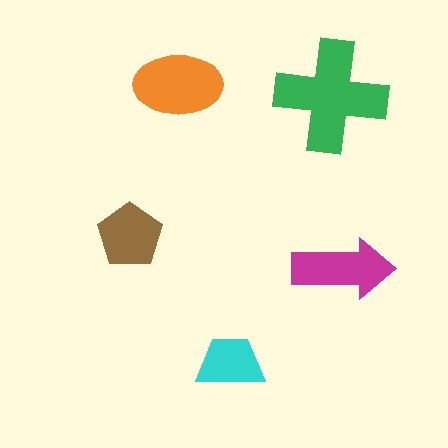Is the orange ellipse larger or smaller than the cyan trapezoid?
Larger.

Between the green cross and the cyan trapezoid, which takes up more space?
The green cross.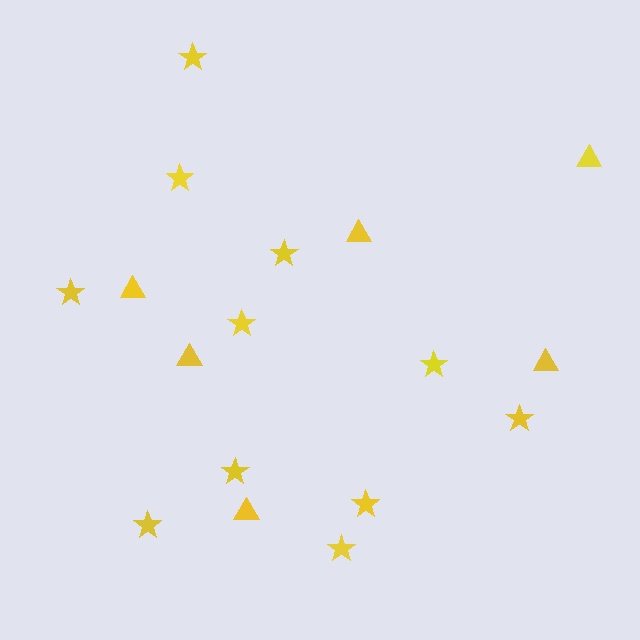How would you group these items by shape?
There are 2 groups: one group of triangles (6) and one group of stars (11).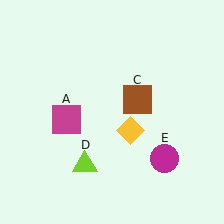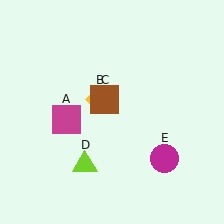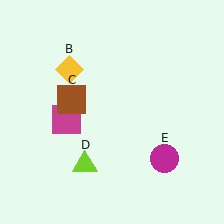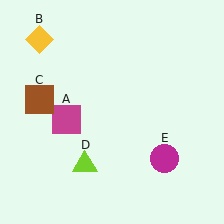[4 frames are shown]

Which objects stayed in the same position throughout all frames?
Magenta square (object A) and lime triangle (object D) and magenta circle (object E) remained stationary.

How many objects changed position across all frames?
2 objects changed position: yellow diamond (object B), brown square (object C).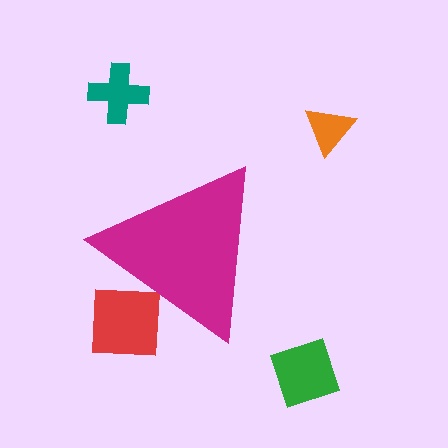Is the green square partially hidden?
No, the green square is fully visible.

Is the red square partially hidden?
Yes, the red square is partially hidden behind the magenta triangle.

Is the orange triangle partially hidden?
No, the orange triangle is fully visible.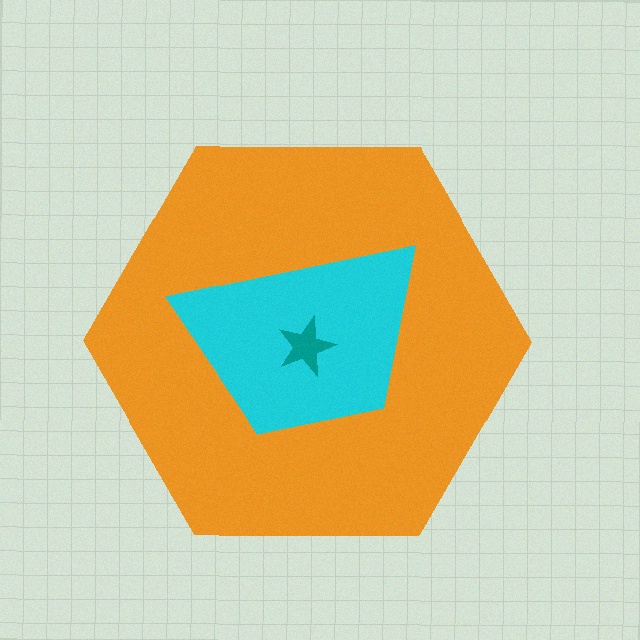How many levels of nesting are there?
3.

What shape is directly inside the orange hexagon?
The cyan trapezoid.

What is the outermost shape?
The orange hexagon.